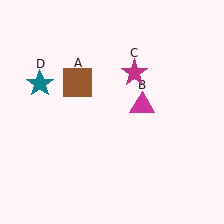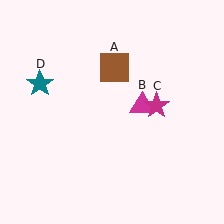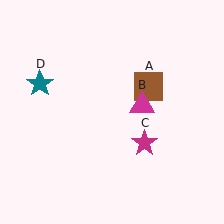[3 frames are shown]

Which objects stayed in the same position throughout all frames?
Magenta triangle (object B) and teal star (object D) remained stationary.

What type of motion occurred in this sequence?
The brown square (object A), magenta star (object C) rotated clockwise around the center of the scene.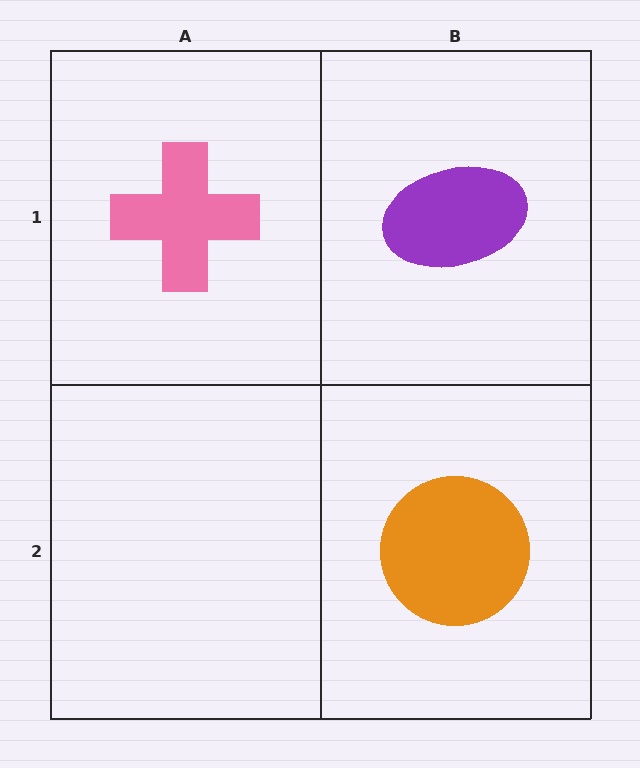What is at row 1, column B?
A purple ellipse.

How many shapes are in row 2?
1 shape.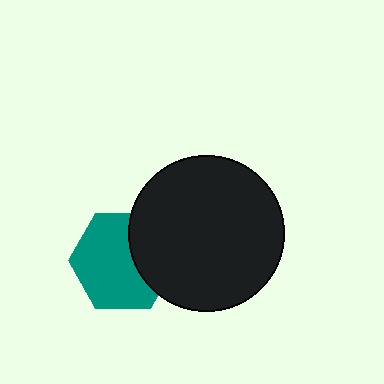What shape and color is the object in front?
The object in front is a black circle.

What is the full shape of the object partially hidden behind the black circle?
The partially hidden object is a teal hexagon.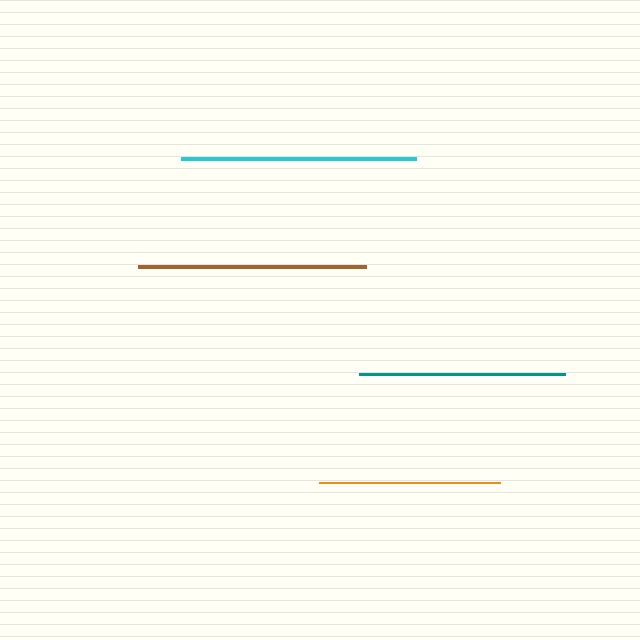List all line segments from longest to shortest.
From longest to shortest: cyan, brown, teal, orange.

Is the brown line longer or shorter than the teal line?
The brown line is longer than the teal line.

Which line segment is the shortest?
The orange line is the shortest at approximately 181 pixels.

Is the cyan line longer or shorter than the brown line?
The cyan line is longer than the brown line.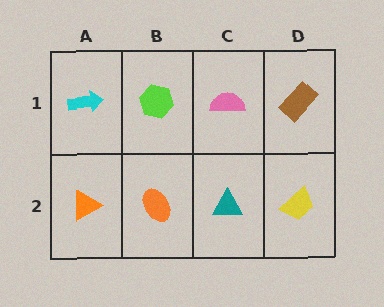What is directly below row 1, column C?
A teal triangle.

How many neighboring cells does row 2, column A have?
2.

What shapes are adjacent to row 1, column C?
A teal triangle (row 2, column C), a lime hexagon (row 1, column B), a brown rectangle (row 1, column D).